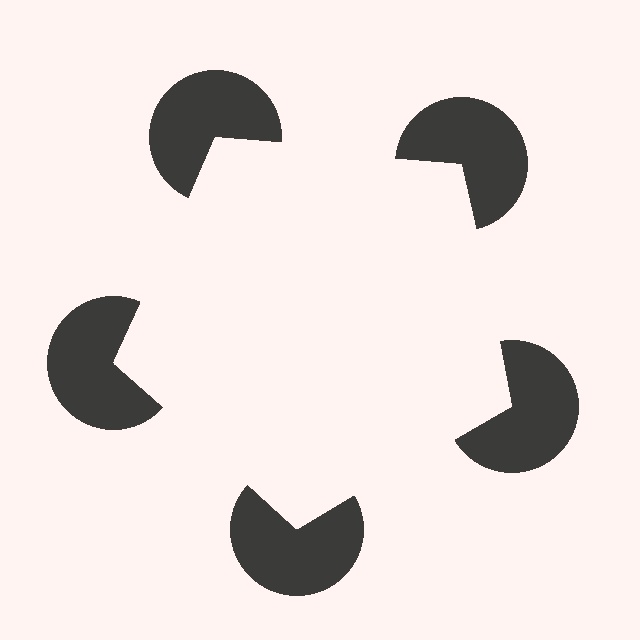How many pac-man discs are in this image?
There are 5 — one at each vertex of the illusory pentagon.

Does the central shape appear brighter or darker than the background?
It typically appears slightly brighter than the background, even though no actual brightness change is drawn.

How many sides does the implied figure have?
5 sides.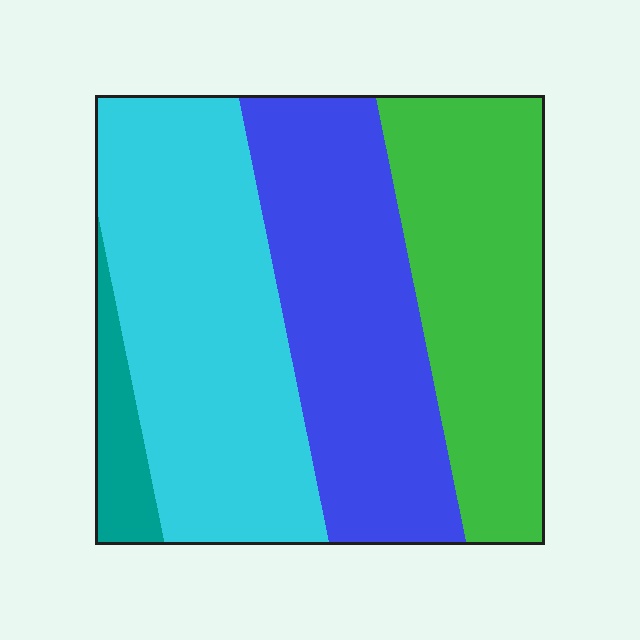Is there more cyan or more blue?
Cyan.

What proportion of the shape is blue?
Blue covers 30% of the shape.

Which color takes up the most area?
Cyan, at roughly 35%.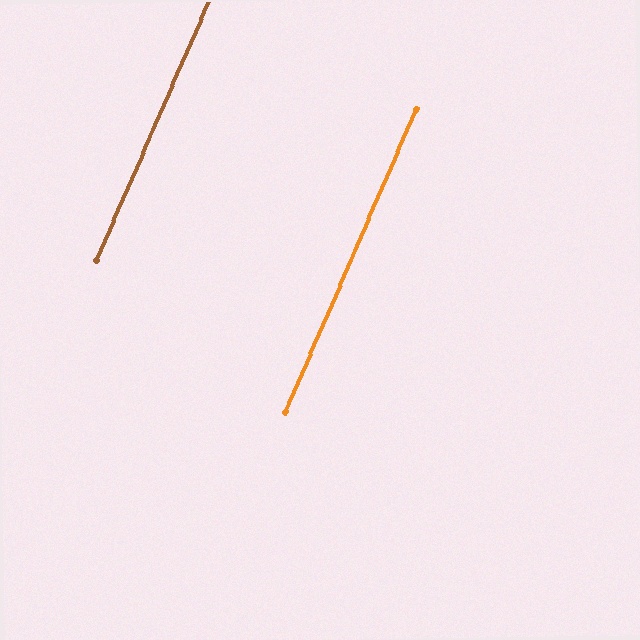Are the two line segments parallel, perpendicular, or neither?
Parallel — their directions differ by only 0.0°.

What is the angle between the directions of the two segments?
Approximately 0 degrees.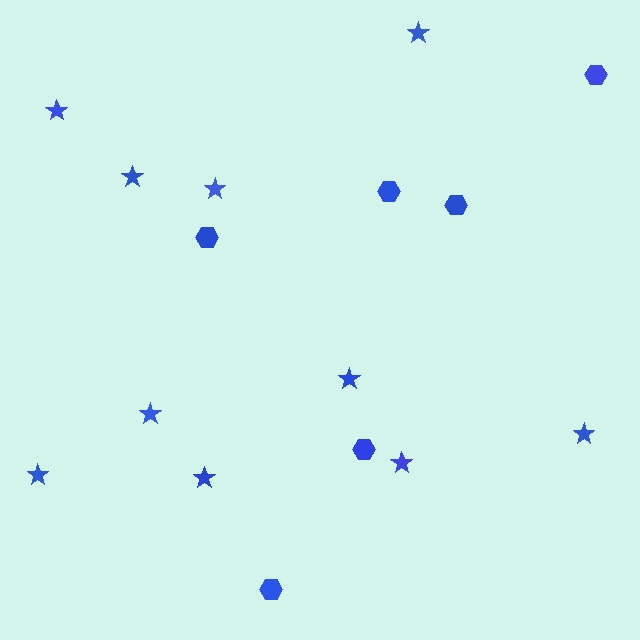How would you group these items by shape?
There are 2 groups: one group of hexagons (6) and one group of stars (10).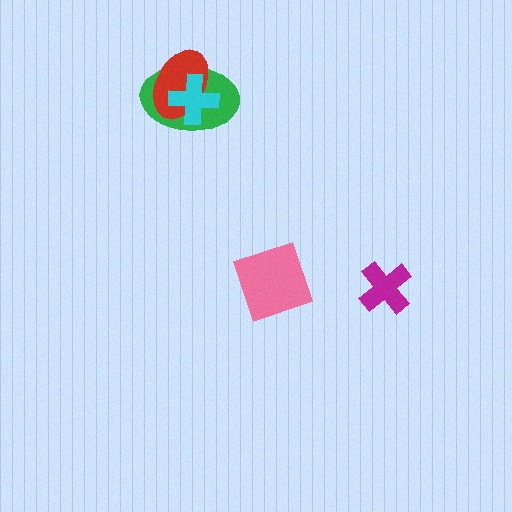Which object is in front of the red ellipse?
The cyan cross is in front of the red ellipse.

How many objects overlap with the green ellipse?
2 objects overlap with the green ellipse.